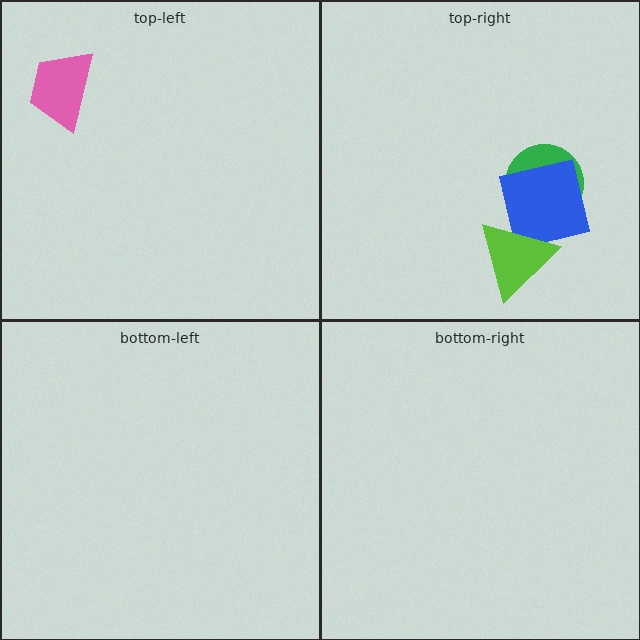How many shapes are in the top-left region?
1.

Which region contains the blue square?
The top-right region.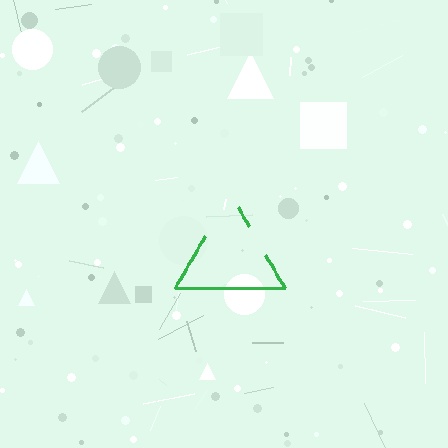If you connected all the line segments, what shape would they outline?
They would outline a triangle.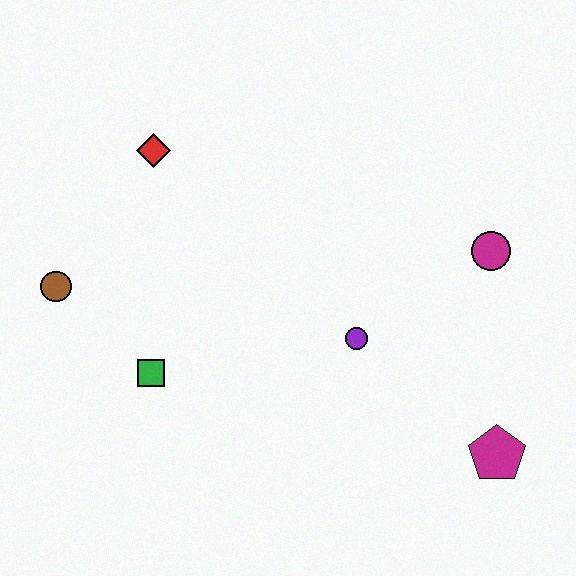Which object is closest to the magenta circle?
The purple circle is closest to the magenta circle.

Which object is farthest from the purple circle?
The brown circle is farthest from the purple circle.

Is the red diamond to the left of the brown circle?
No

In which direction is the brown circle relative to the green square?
The brown circle is to the left of the green square.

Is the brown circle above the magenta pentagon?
Yes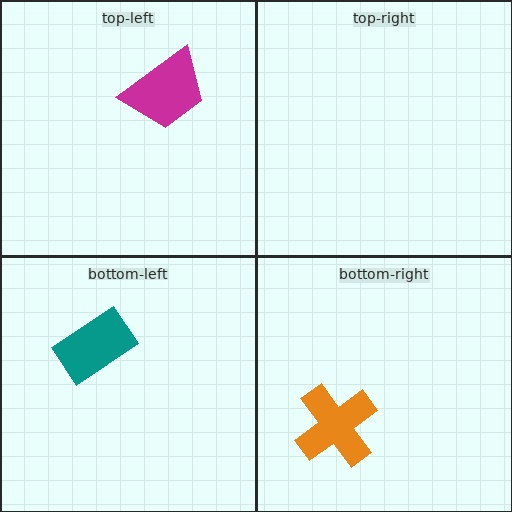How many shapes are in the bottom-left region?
1.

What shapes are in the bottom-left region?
The teal rectangle.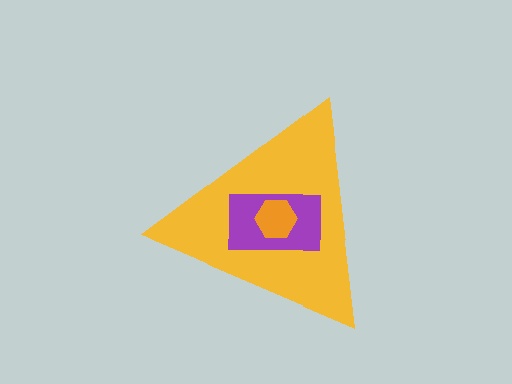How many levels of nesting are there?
3.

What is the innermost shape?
The orange hexagon.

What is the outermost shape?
The yellow triangle.